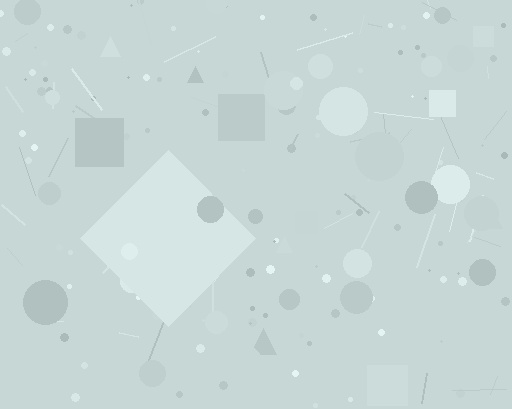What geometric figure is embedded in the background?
A diamond is embedded in the background.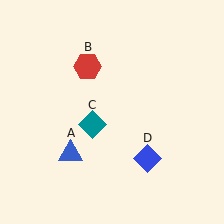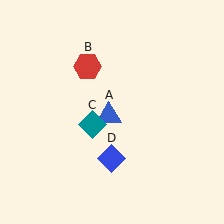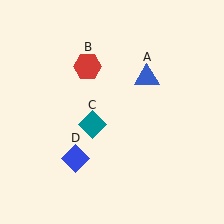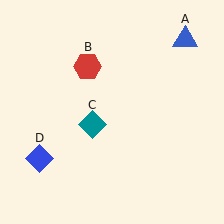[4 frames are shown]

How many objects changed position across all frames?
2 objects changed position: blue triangle (object A), blue diamond (object D).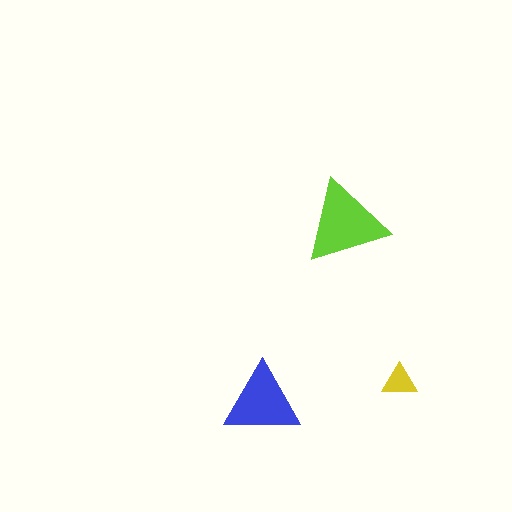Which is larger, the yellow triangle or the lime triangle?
The lime one.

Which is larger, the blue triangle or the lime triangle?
The lime one.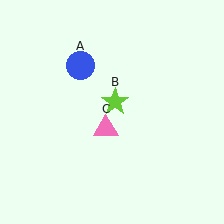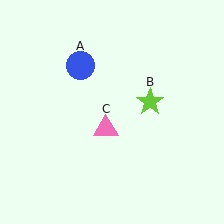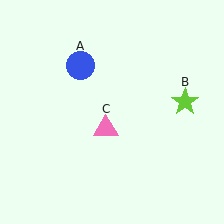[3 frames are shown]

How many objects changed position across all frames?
1 object changed position: lime star (object B).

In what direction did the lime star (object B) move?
The lime star (object B) moved right.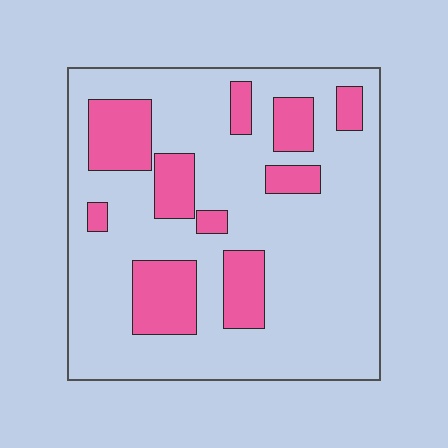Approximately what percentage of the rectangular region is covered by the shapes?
Approximately 25%.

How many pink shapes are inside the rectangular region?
10.